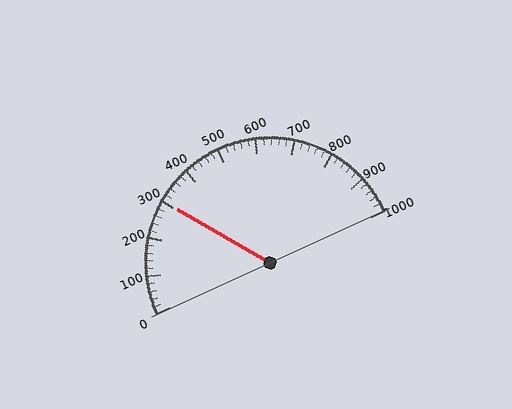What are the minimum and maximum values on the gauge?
The gauge ranges from 0 to 1000.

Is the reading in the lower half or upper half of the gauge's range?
The reading is in the lower half of the range (0 to 1000).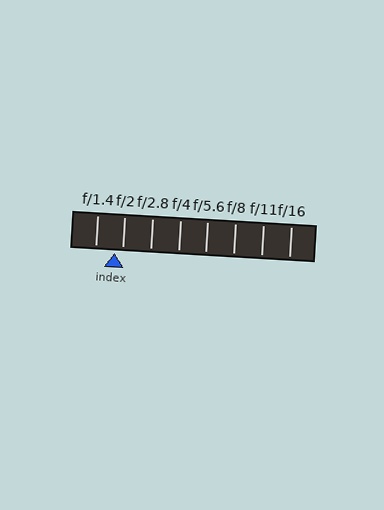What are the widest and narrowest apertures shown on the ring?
The widest aperture shown is f/1.4 and the narrowest is f/16.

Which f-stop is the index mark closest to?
The index mark is closest to f/2.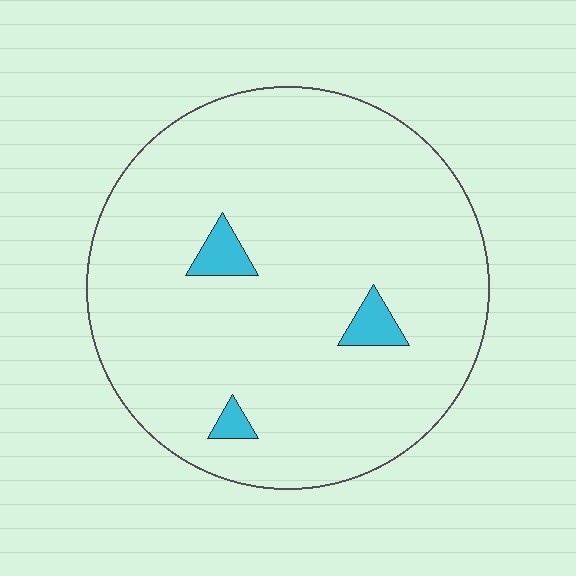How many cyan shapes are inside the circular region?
3.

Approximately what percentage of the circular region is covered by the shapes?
Approximately 5%.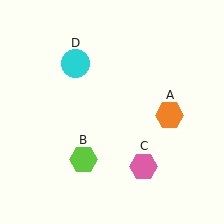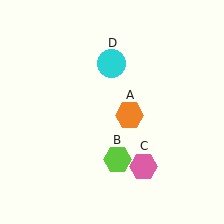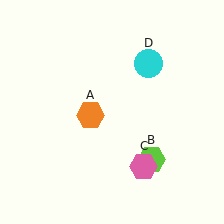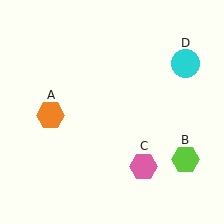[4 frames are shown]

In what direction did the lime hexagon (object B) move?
The lime hexagon (object B) moved right.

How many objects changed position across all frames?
3 objects changed position: orange hexagon (object A), lime hexagon (object B), cyan circle (object D).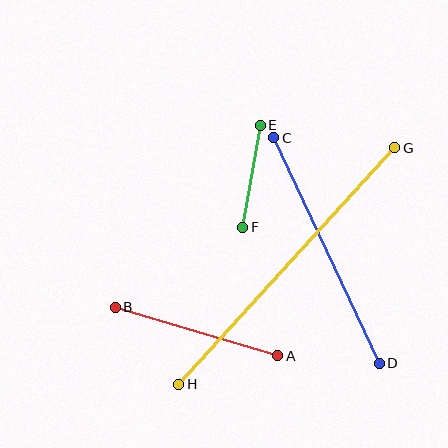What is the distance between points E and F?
The distance is approximately 103 pixels.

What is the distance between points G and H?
The distance is approximately 320 pixels.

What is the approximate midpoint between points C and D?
The midpoint is at approximately (327, 250) pixels.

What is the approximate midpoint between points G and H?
The midpoint is at approximately (287, 266) pixels.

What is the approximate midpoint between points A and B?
The midpoint is at approximately (196, 331) pixels.